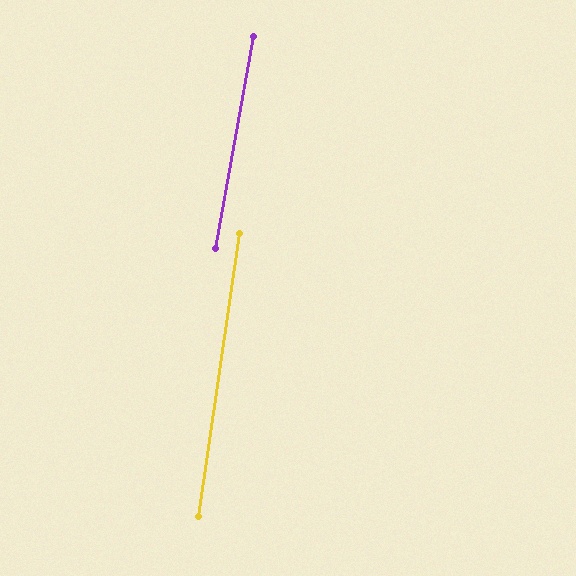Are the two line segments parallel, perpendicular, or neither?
Parallel — their directions differ by only 1.7°.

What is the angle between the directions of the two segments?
Approximately 2 degrees.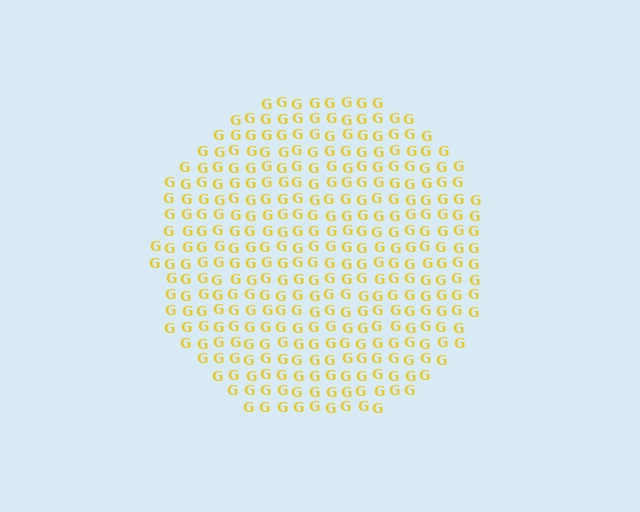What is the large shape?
The large shape is a circle.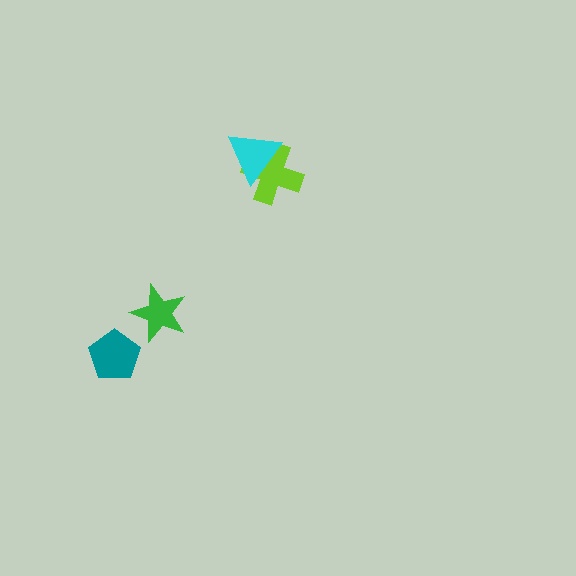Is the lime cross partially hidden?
Yes, it is partially covered by another shape.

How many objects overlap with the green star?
0 objects overlap with the green star.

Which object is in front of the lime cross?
The cyan triangle is in front of the lime cross.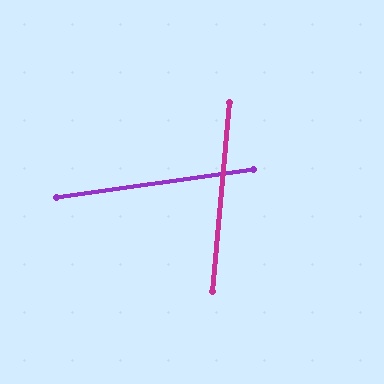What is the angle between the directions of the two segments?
Approximately 77 degrees.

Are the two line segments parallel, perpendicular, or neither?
Neither parallel nor perpendicular — they differ by about 77°.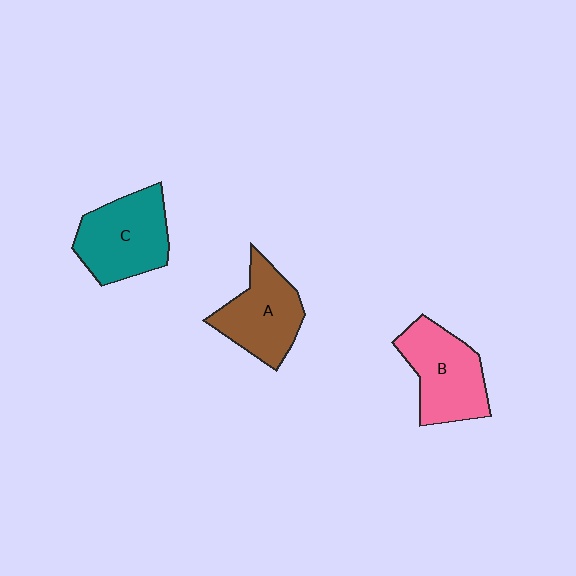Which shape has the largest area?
Shape C (teal).